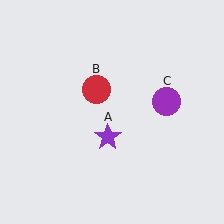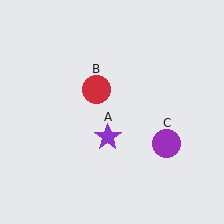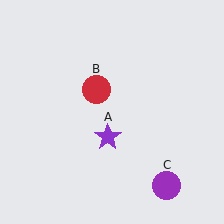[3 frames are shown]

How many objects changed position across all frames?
1 object changed position: purple circle (object C).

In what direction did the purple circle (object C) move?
The purple circle (object C) moved down.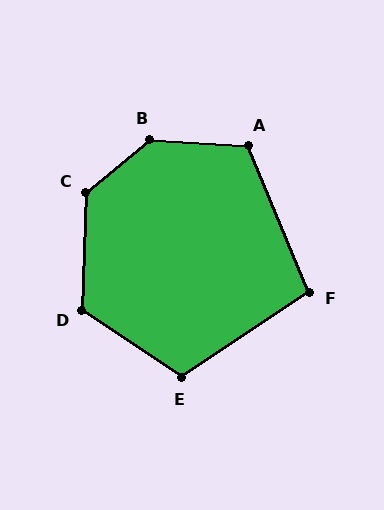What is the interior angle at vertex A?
Approximately 116 degrees (obtuse).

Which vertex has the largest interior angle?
B, at approximately 136 degrees.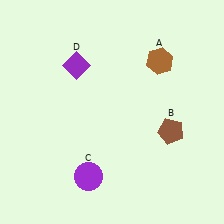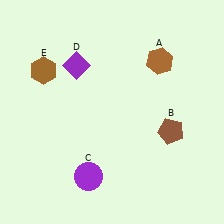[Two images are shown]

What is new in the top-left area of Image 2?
A brown hexagon (E) was added in the top-left area of Image 2.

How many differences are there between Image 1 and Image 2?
There is 1 difference between the two images.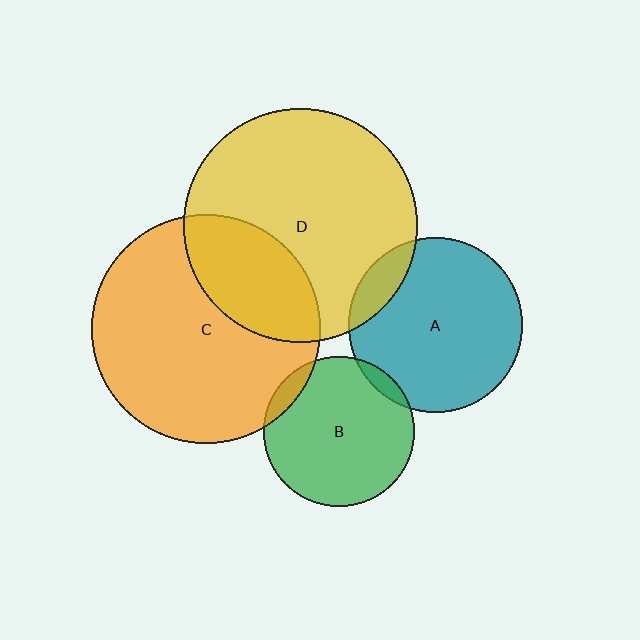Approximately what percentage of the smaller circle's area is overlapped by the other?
Approximately 5%.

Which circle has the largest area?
Circle D (yellow).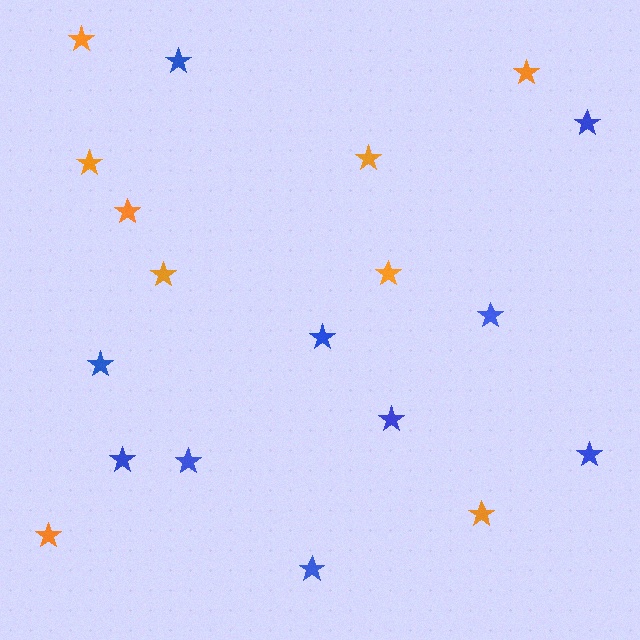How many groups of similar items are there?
There are 2 groups: one group of blue stars (10) and one group of orange stars (9).